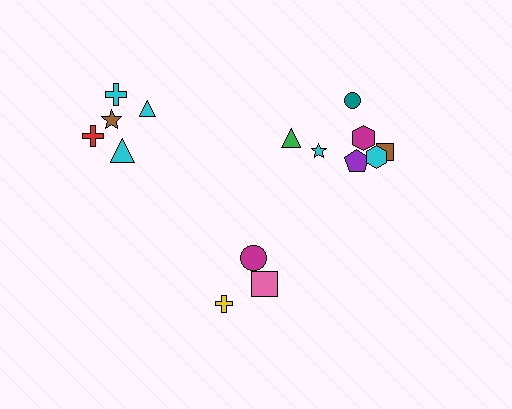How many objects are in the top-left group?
There are 5 objects.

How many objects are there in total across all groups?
There are 16 objects.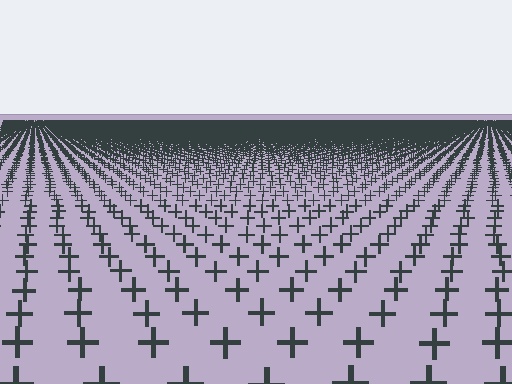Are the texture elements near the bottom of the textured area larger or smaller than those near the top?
Larger. Near the bottom, elements are closer to the viewer and appear at a bigger on-screen size.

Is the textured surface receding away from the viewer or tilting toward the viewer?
The surface is receding away from the viewer. Texture elements get smaller and denser toward the top.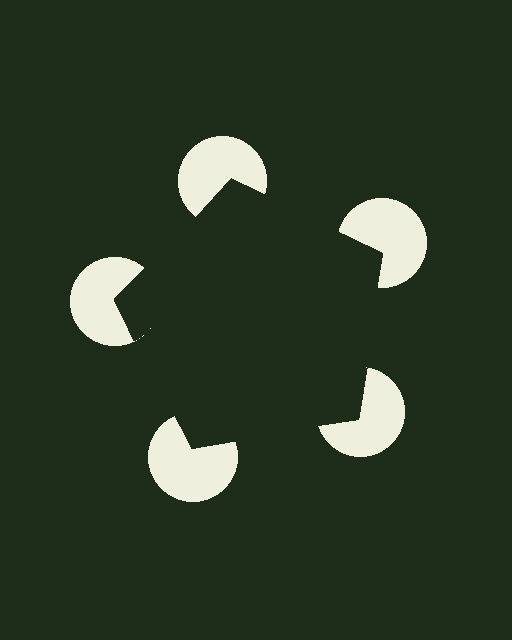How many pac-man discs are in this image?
There are 5 — one at each vertex of the illusory pentagon.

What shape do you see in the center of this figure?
An illusory pentagon — its edges are inferred from the aligned wedge cuts in the pac-man discs, not physically drawn.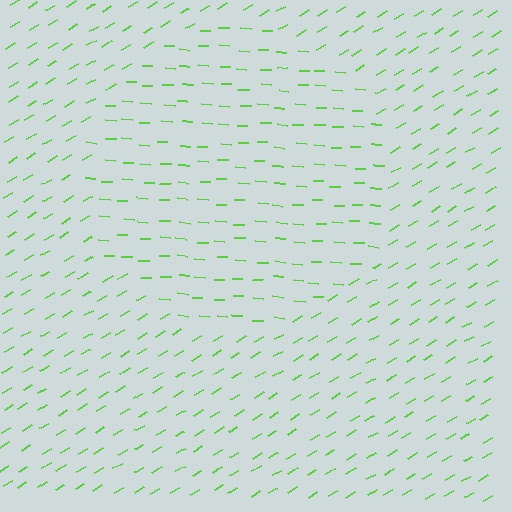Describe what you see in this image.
The image is filled with small lime line segments. A circle region in the image has lines oriented differently from the surrounding lines, creating a visible texture boundary.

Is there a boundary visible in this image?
Yes, there is a texture boundary formed by a change in line orientation.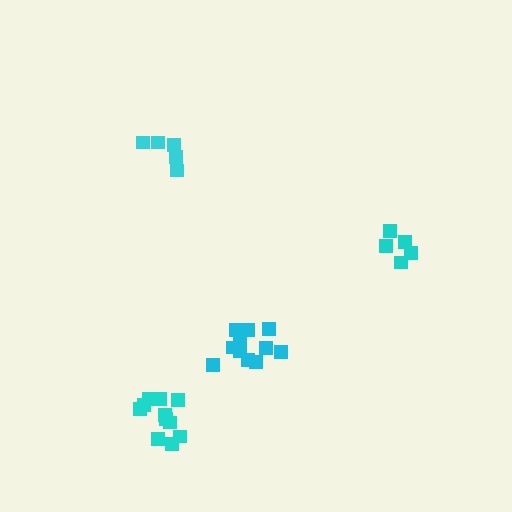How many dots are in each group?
Group 1: 5 dots, Group 2: 11 dots, Group 3: 11 dots, Group 4: 5 dots (32 total).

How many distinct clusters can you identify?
There are 4 distinct clusters.